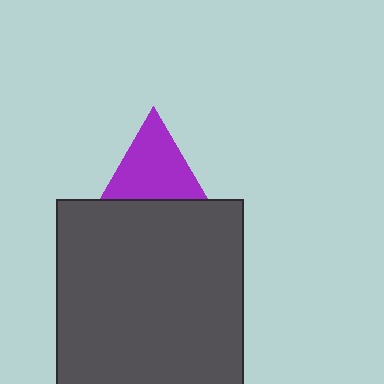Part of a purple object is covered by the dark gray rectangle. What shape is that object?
It is a triangle.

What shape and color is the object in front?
The object in front is a dark gray rectangle.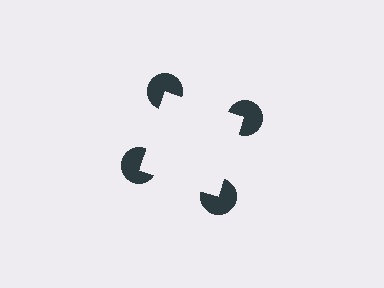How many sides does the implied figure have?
4 sides.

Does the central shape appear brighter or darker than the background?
It typically appears slightly brighter than the background, even though no actual brightness change is drawn.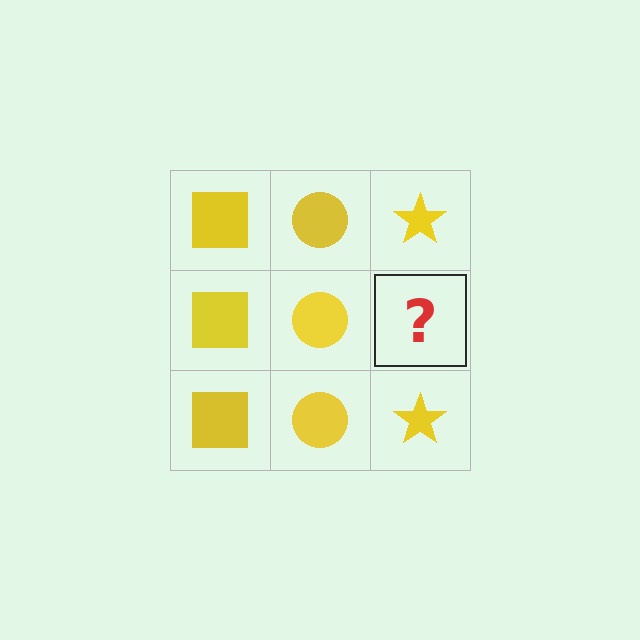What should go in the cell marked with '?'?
The missing cell should contain a yellow star.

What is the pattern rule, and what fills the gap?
The rule is that each column has a consistent shape. The gap should be filled with a yellow star.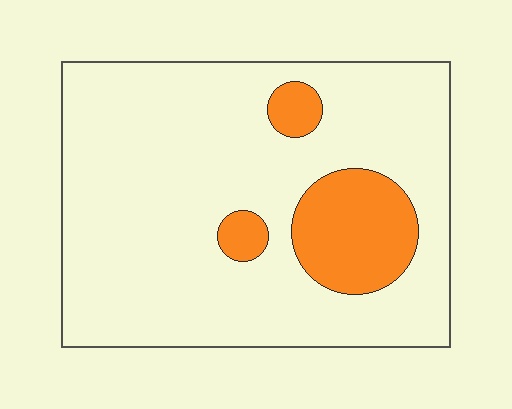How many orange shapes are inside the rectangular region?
3.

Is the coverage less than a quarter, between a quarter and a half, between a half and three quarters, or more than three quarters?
Less than a quarter.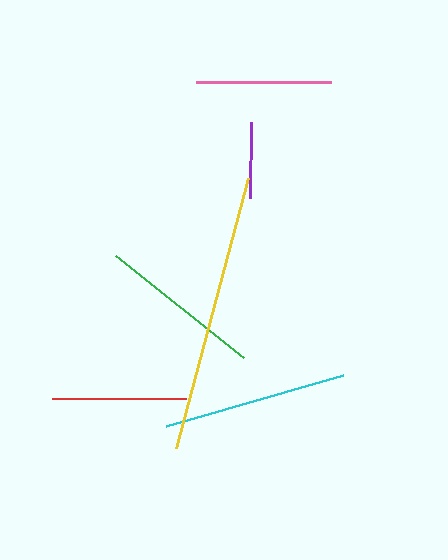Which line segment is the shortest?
The purple line is the shortest at approximately 76 pixels.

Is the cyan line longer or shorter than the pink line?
The cyan line is longer than the pink line.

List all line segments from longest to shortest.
From longest to shortest: yellow, cyan, green, pink, red, purple.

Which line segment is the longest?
The yellow line is the longest at approximately 280 pixels.